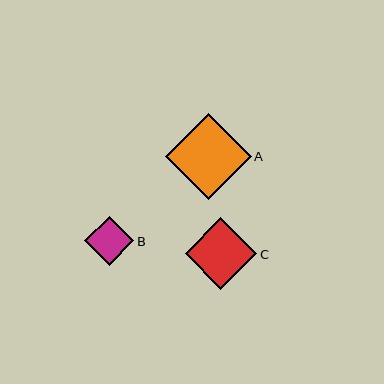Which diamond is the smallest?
Diamond B is the smallest with a size of approximately 50 pixels.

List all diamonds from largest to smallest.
From largest to smallest: A, C, B.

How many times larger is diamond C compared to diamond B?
Diamond C is approximately 1.5 times the size of diamond B.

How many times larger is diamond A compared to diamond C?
Diamond A is approximately 1.2 times the size of diamond C.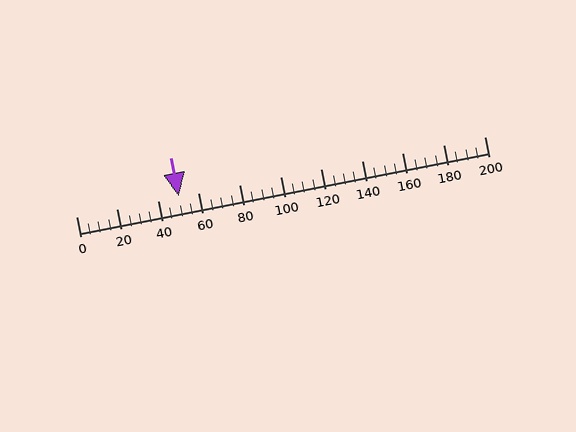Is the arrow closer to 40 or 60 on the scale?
The arrow is closer to 60.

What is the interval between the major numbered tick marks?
The major tick marks are spaced 20 units apart.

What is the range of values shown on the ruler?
The ruler shows values from 0 to 200.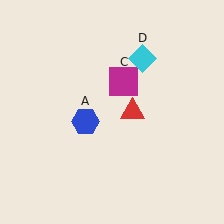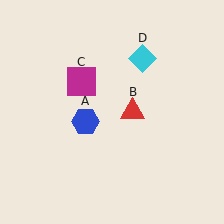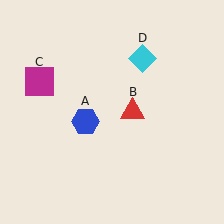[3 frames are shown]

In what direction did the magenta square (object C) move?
The magenta square (object C) moved left.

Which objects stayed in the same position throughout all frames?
Blue hexagon (object A) and red triangle (object B) and cyan diamond (object D) remained stationary.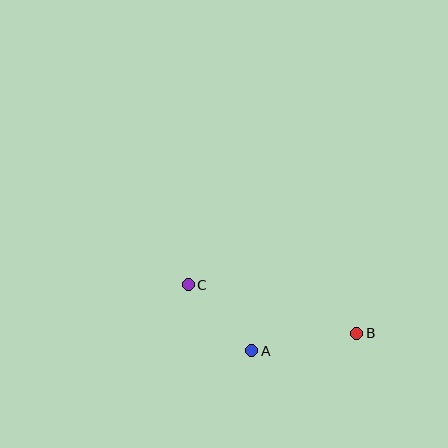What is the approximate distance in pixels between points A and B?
The distance between A and B is approximately 106 pixels.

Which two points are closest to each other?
Points A and C are closest to each other.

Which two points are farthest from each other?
Points B and C are farthest from each other.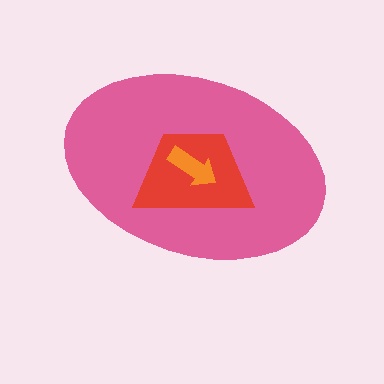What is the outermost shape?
The pink ellipse.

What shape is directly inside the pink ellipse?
The red trapezoid.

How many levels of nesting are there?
3.